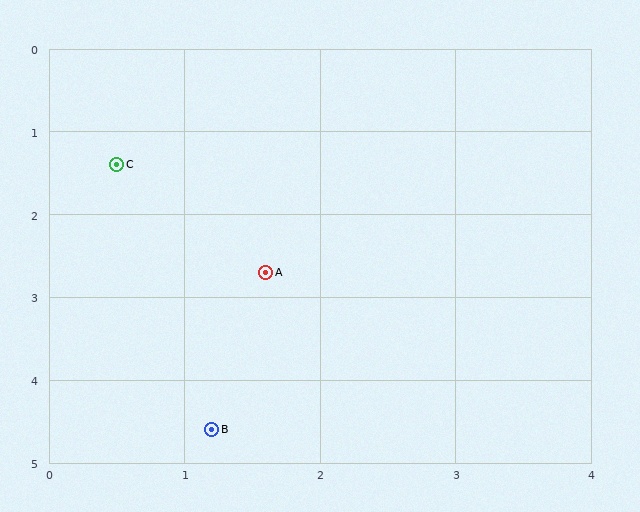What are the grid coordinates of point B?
Point B is at approximately (1.2, 4.6).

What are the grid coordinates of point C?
Point C is at approximately (0.5, 1.4).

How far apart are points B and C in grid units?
Points B and C are about 3.3 grid units apart.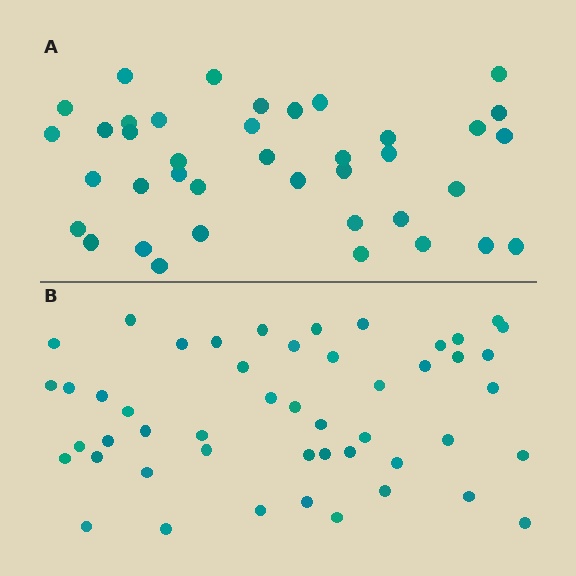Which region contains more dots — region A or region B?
Region B (the bottom region) has more dots.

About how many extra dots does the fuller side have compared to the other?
Region B has roughly 10 or so more dots than region A.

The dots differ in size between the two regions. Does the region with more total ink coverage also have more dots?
No. Region A has more total ink coverage because its dots are larger, but region B actually contains more individual dots. Total area can be misleading — the number of items is what matters here.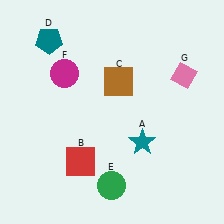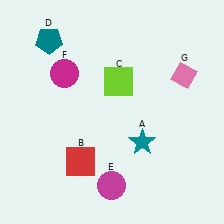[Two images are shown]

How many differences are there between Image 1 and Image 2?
There are 2 differences between the two images.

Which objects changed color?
C changed from brown to lime. E changed from green to magenta.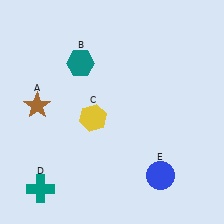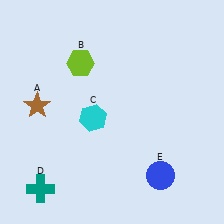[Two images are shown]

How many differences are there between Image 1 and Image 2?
There are 2 differences between the two images.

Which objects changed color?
B changed from teal to lime. C changed from yellow to cyan.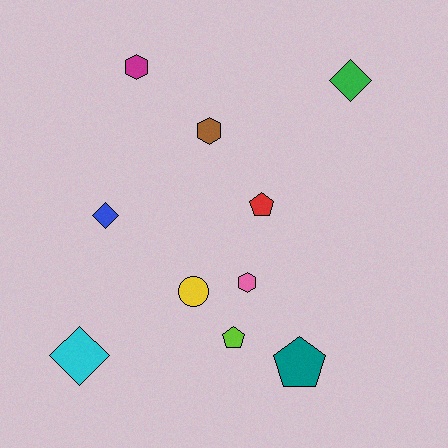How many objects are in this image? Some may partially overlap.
There are 10 objects.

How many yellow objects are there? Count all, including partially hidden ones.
There is 1 yellow object.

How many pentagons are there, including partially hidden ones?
There are 3 pentagons.